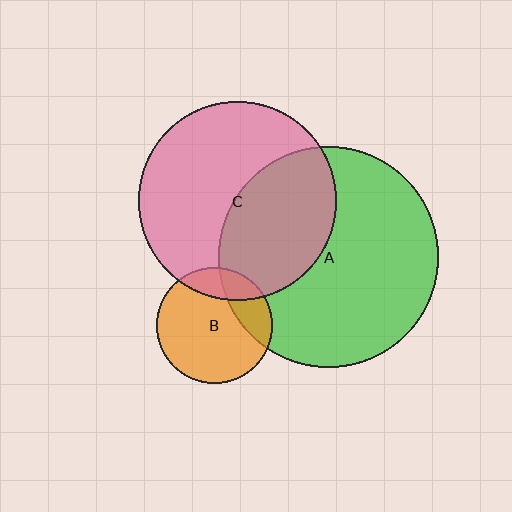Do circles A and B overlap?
Yes.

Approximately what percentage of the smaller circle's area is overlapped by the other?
Approximately 20%.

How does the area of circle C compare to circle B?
Approximately 2.9 times.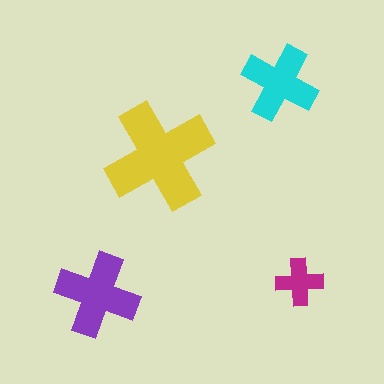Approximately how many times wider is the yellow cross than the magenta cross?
About 2.5 times wider.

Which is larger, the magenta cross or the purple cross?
The purple one.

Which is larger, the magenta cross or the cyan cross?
The cyan one.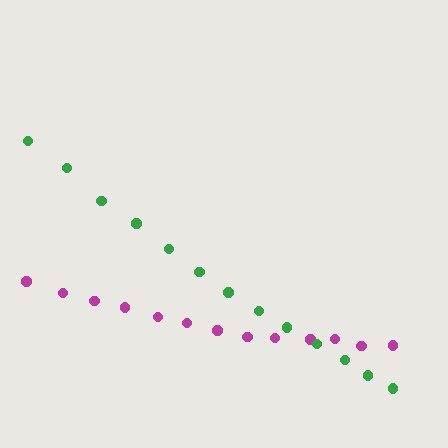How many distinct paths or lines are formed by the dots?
There are 2 distinct paths.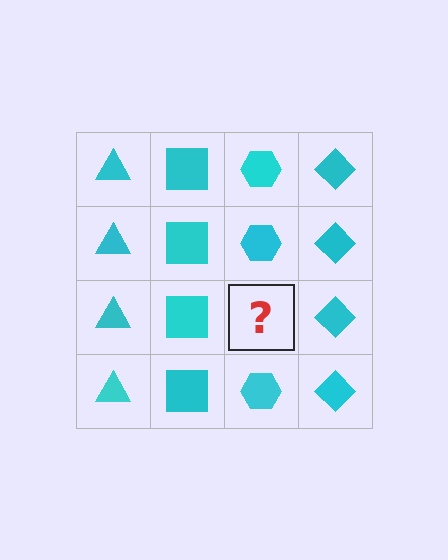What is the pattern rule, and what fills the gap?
The rule is that each column has a consistent shape. The gap should be filled with a cyan hexagon.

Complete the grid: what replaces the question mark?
The question mark should be replaced with a cyan hexagon.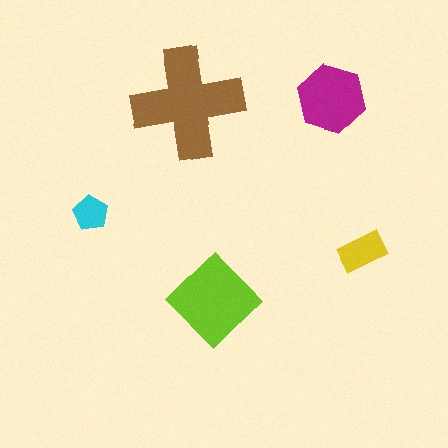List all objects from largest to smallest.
The brown cross, the lime diamond, the magenta hexagon, the yellow rectangle, the cyan pentagon.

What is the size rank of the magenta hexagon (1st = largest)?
3rd.